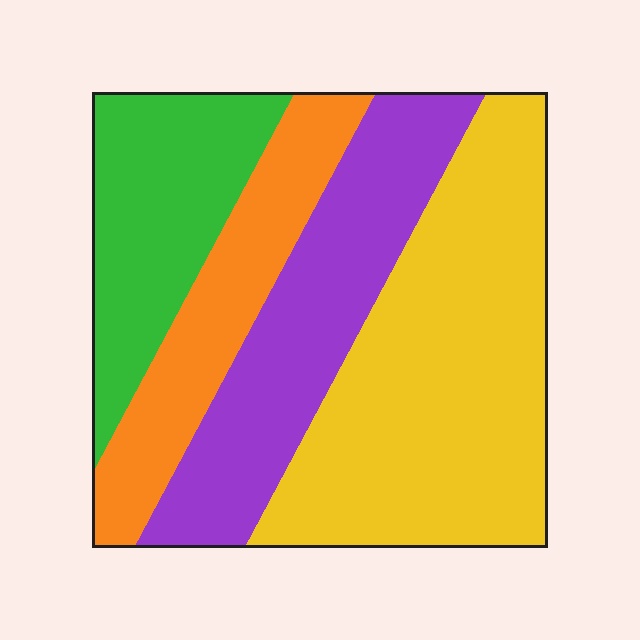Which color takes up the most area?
Yellow, at roughly 40%.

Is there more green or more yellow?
Yellow.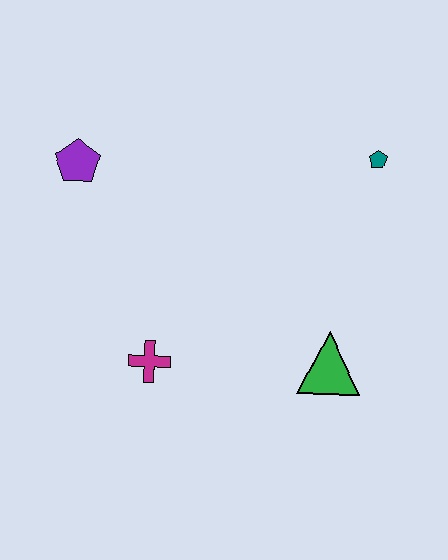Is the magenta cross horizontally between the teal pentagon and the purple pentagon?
Yes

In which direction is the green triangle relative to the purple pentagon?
The green triangle is to the right of the purple pentagon.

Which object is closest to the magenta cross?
The green triangle is closest to the magenta cross.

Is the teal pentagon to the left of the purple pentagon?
No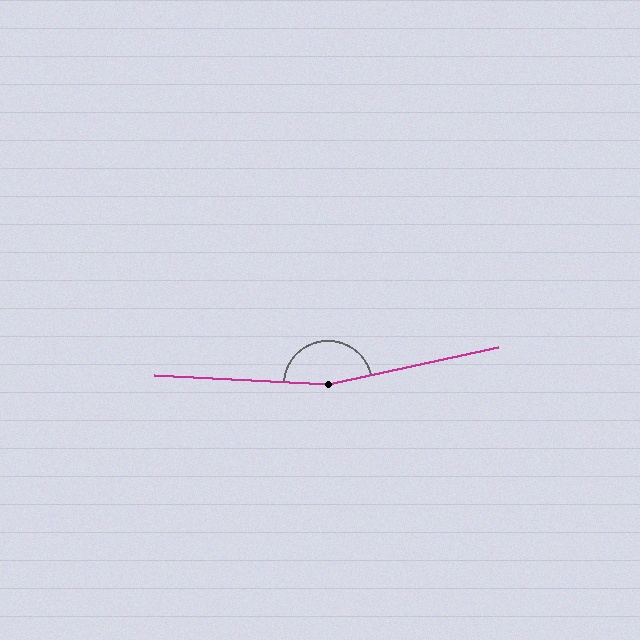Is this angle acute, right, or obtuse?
It is obtuse.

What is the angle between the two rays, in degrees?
Approximately 165 degrees.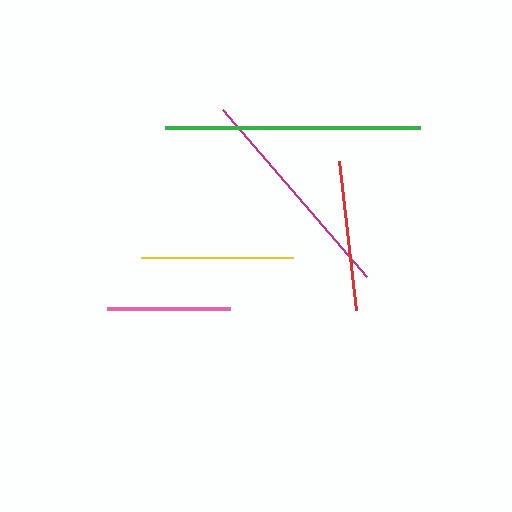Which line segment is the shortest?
The pink line is the shortest at approximately 123 pixels.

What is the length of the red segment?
The red segment is approximately 150 pixels long.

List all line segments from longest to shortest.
From longest to shortest: green, magenta, yellow, red, pink.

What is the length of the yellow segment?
The yellow segment is approximately 152 pixels long.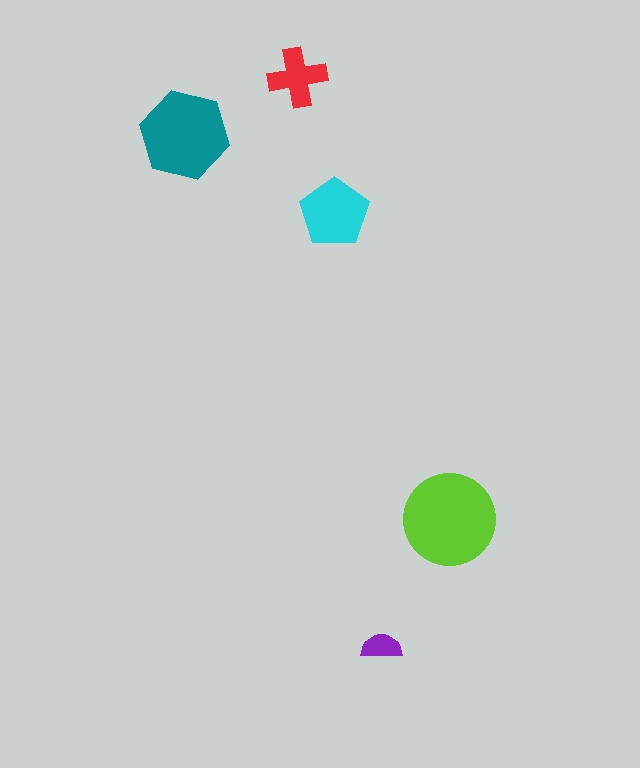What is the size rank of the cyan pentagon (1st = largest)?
3rd.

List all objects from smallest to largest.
The purple semicircle, the red cross, the cyan pentagon, the teal hexagon, the lime circle.